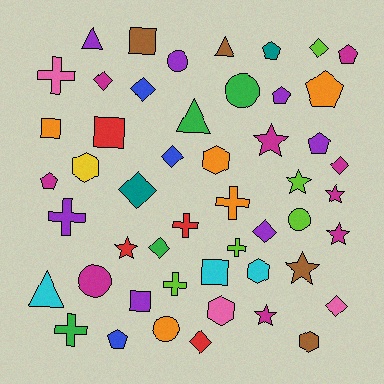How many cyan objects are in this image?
There are 3 cyan objects.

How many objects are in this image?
There are 50 objects.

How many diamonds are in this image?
There are 10 diamonds.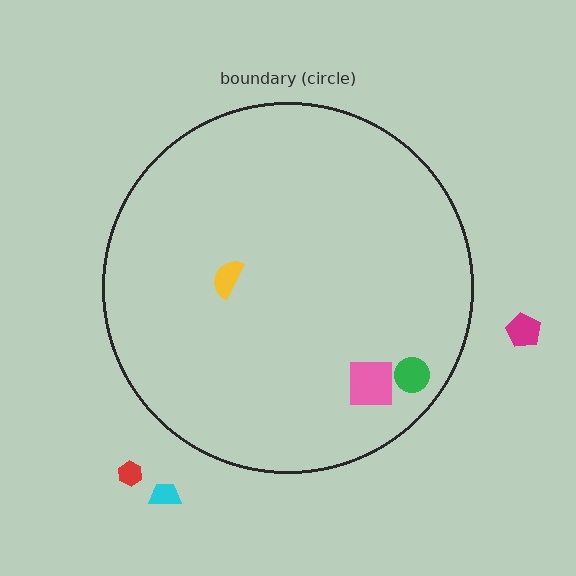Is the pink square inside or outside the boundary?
Inside.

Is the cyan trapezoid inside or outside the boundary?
Outside.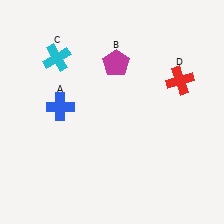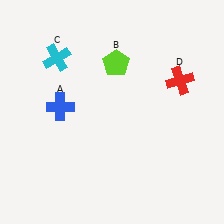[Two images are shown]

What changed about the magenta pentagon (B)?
In Image 1, B is magenta. In Image 2, it changed to lime.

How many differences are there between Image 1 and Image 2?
There is 1 difference between the two images.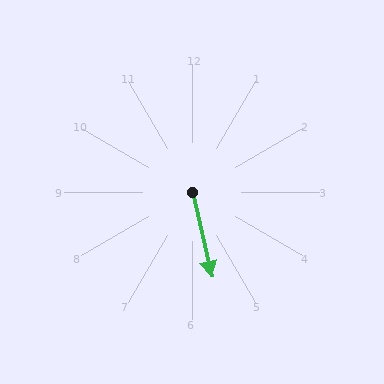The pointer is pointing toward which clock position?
Roughly 6 o'clock.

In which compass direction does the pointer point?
South.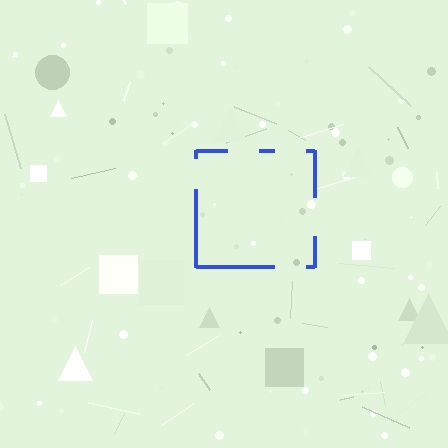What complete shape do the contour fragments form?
The contour fragments form a square.